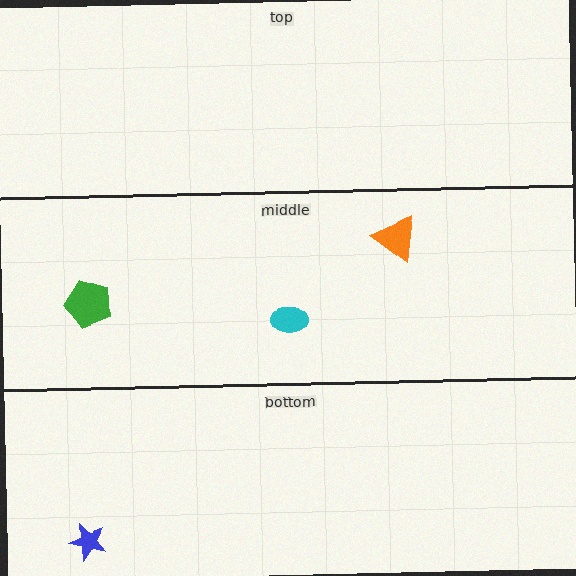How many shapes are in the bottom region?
1.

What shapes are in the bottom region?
The blue star.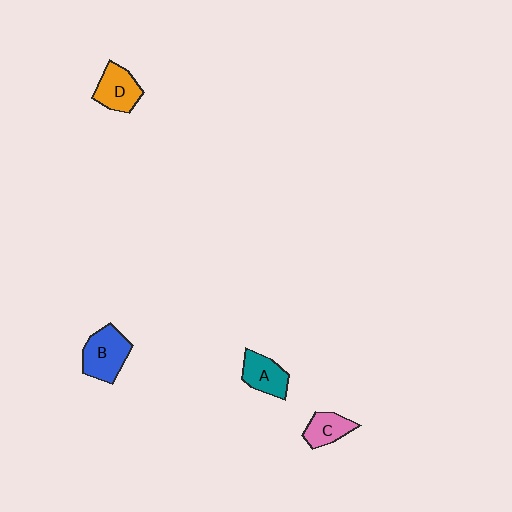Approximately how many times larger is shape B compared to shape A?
Approximately 1.3 times.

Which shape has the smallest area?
Shape C (pink).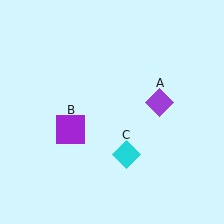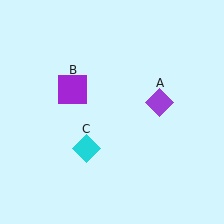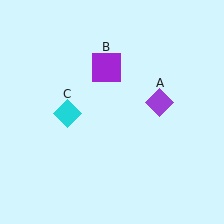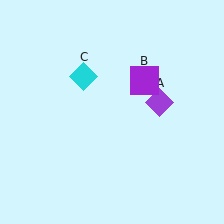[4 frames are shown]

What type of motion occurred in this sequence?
The purple square (object B), cyan diamond (object C) rotated clockwise around the center of the scene.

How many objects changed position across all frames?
2 objects changed position: purple square (object B), cyan diamond (object C).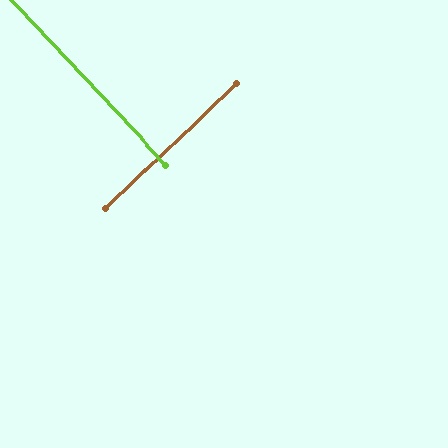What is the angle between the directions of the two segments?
Approximately 89 degrees.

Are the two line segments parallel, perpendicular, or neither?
Perpendicular — they meet at approximately 89°.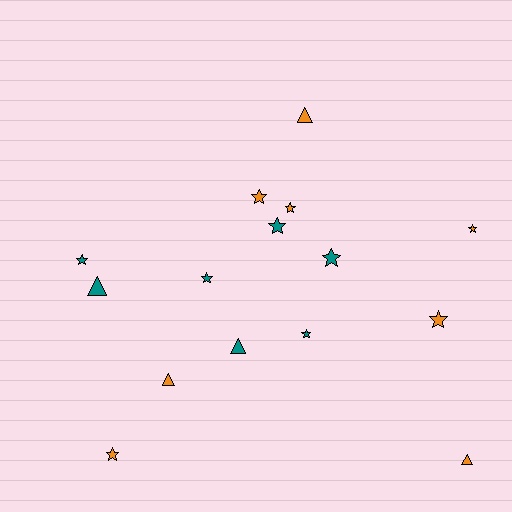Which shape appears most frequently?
Star, with 10 objects.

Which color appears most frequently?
Orange, with 8 objects.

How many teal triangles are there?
There are 2 teal triangles.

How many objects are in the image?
There are 15 objects.